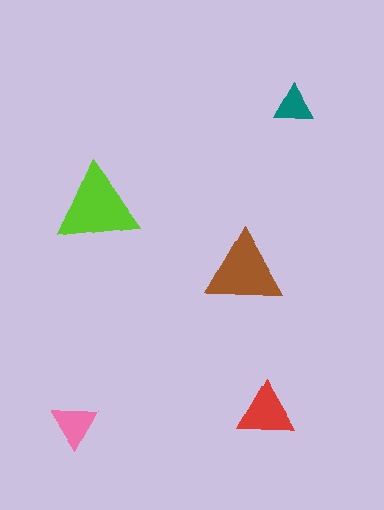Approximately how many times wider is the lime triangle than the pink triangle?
About 2 times wider.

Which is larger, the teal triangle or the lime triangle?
The lime one.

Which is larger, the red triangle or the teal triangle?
The red one.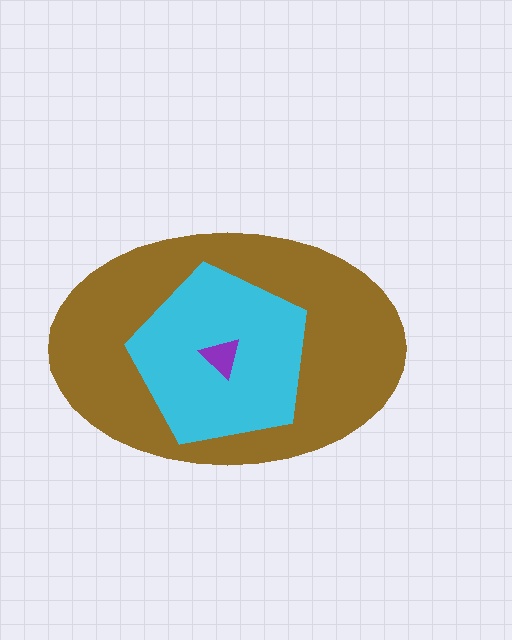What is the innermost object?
The purple triangle.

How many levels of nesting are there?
3.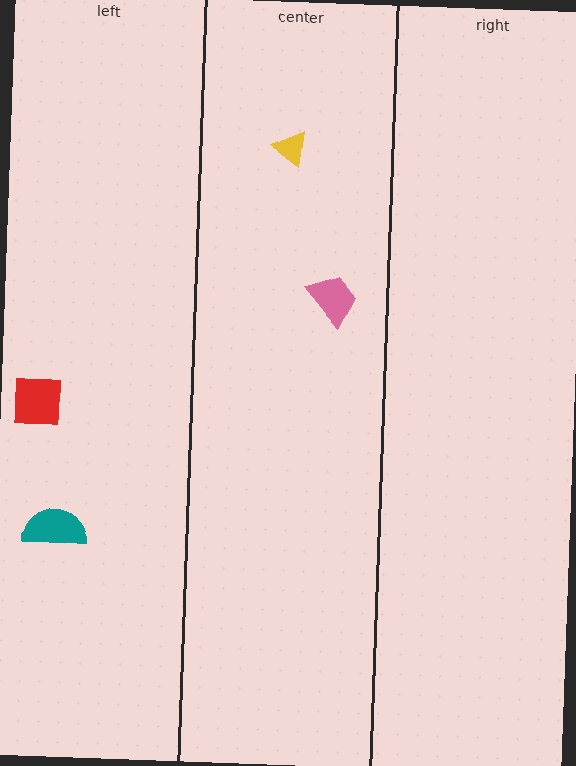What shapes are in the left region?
The teal semicircle, the red square.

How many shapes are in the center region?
2.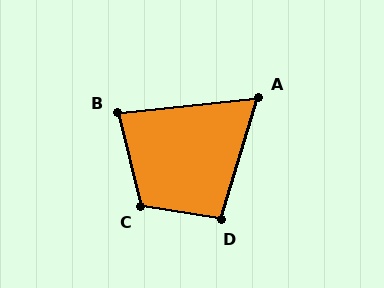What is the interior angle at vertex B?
Approximately 82 degrees (acute).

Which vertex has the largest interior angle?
C, at approximately 113 degrees.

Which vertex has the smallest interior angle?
A, at approximately 67 degrees.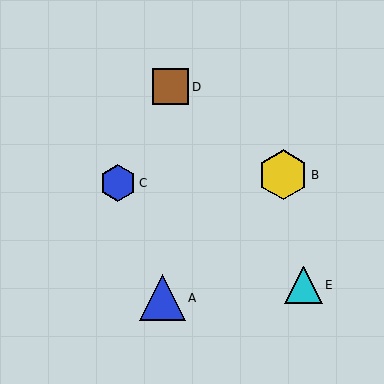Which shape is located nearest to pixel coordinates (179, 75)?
The brown square (labeled D) at (171, 87) is nearest to that location.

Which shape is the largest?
The yellow hexagon (labeled B) is the largest.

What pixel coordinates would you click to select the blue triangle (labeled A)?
Click at (162, 298) to select the blue triangle A.